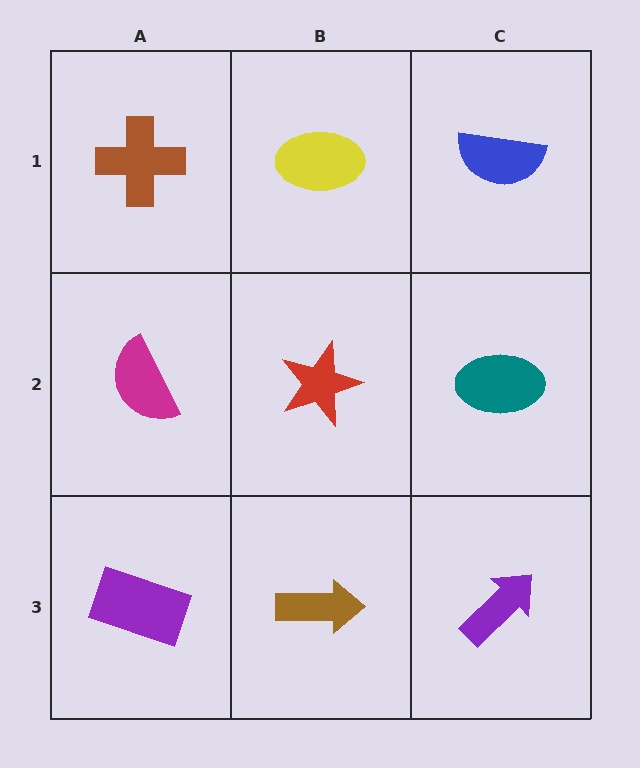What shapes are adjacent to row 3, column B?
A red star (row 2, column B), a purple rectangle (row 3, column A), a purple arrow (row 3, column C).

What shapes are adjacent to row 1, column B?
A red star (row 2, column B), a brown cross (row 1, column A), a blue semicircle (row 1, column C).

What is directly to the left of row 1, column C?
A yellow ellipse.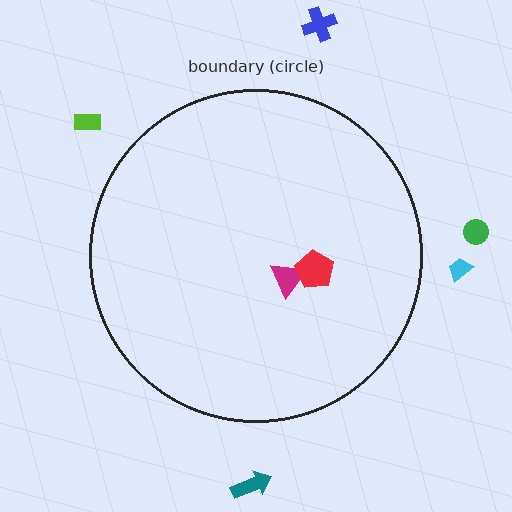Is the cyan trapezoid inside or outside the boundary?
Outside.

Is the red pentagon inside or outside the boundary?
Inside.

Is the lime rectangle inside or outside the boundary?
Outside.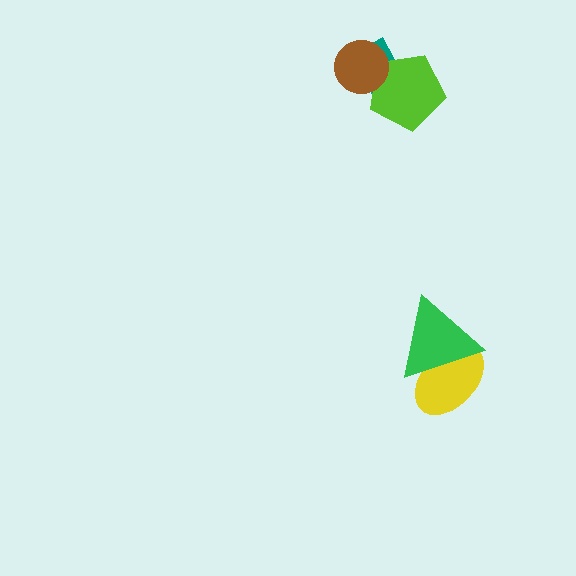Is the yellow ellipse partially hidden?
Yes, it is partially covered by another shape.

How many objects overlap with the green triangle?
1 object overlaps with the green triangle.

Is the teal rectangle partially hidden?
Yes, it is partially covered by another shape.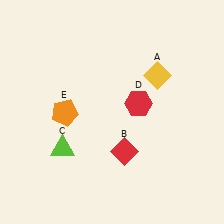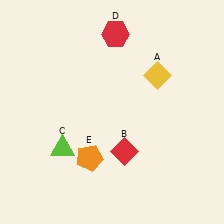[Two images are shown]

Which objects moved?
The objects that moved are: the red hexagon (D), the orange pentagon (E).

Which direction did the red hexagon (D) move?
The red hexagon (D) moved up.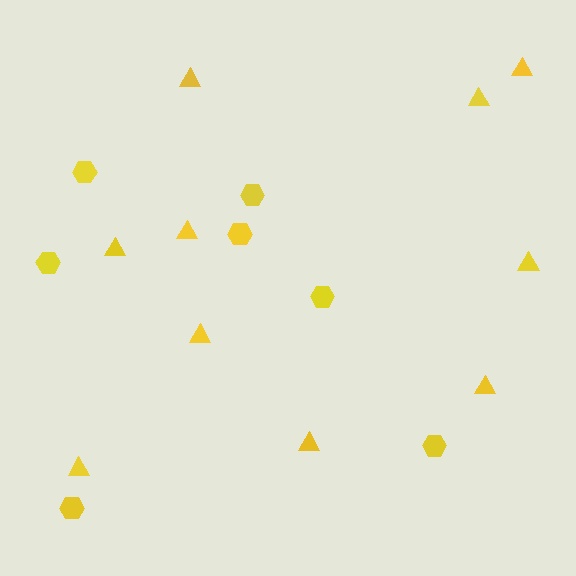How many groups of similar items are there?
There are 2 groups: one group of triangles (10) and one group of hexagons (7).